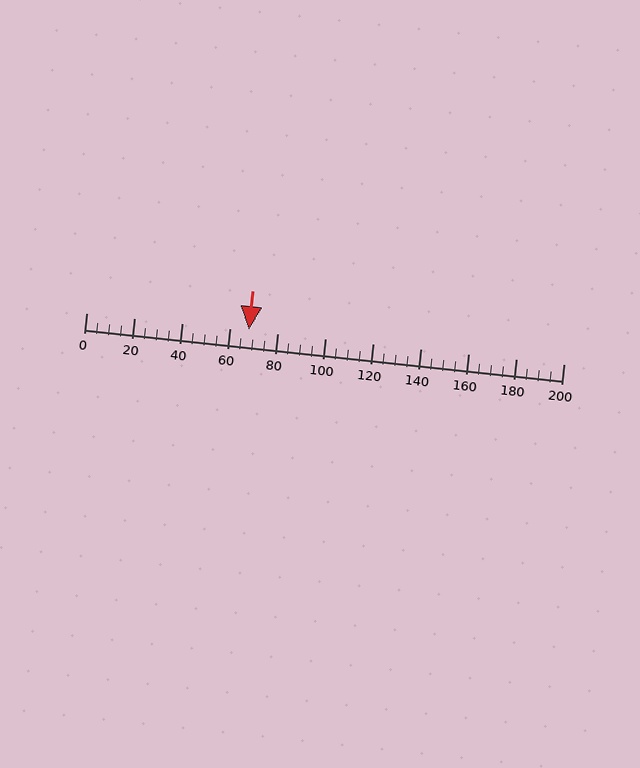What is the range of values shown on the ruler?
The ruler shows values from 0 to 200.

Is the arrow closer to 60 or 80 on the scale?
The arrow is closer to 60.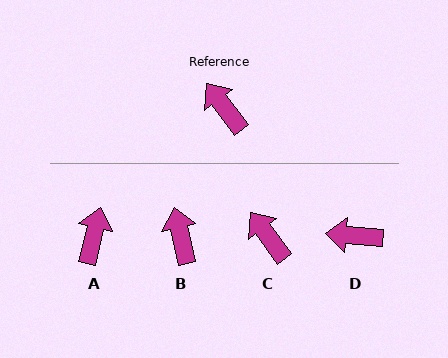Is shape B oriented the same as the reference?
No, it is off by about 24 degrees.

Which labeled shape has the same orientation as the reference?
C.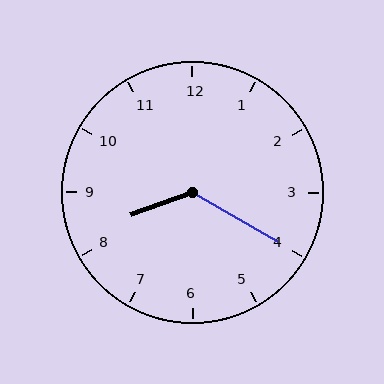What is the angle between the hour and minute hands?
Approximately 130 degrees.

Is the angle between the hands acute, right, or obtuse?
It is obtuse.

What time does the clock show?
8:20.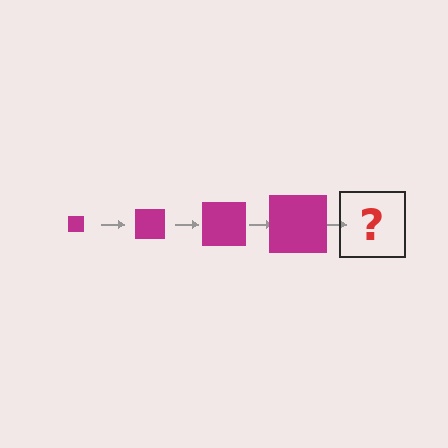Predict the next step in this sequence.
The next step is a magenta square, larger than the previous one.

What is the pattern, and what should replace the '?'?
The pattern is that the square gets progressively larger each step. The '?' should be a magenta square, larger than the previous one.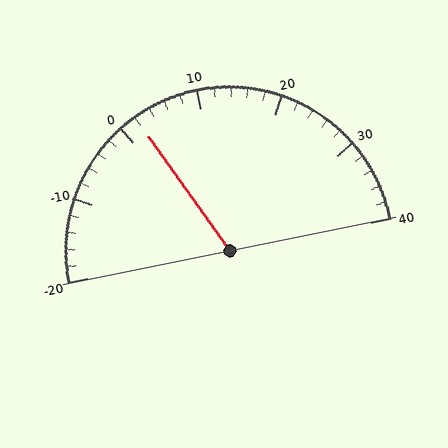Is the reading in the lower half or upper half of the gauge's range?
The reading is in the lower half of the range (-20 to 40).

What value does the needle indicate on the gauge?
The needle indicates approximately 2.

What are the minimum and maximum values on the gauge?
The gauge ranges from -20 to 40.